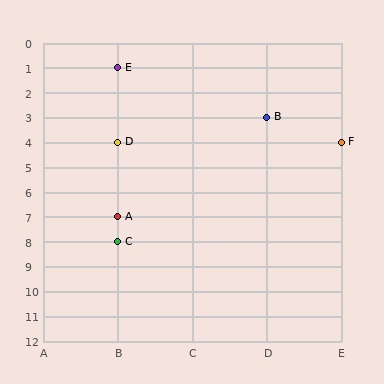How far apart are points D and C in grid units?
Points D and C are 4 rows apart.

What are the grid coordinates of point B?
Point B is at grid coordinates (D, 3).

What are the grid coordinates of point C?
Point C is at grid coordinates (B, 8).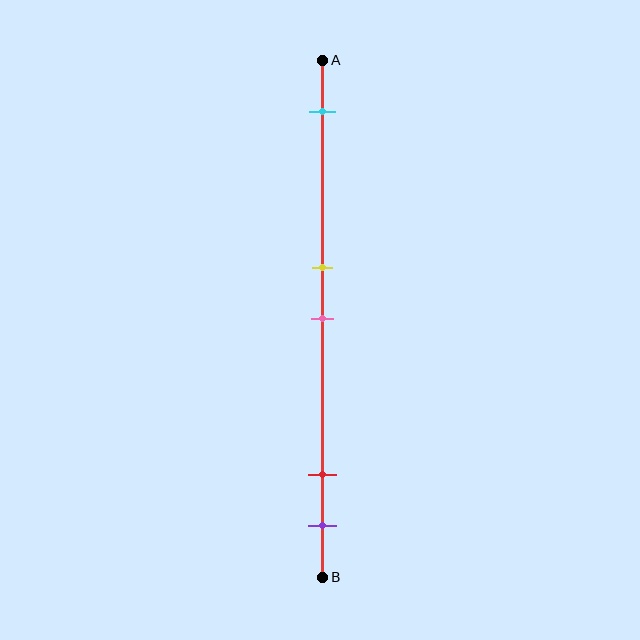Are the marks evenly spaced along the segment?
No, the marks are not evenly spaced.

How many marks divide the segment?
There are 5 marks dividing the segment.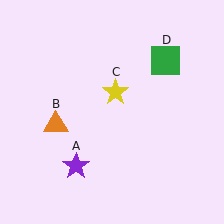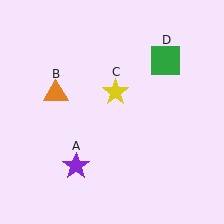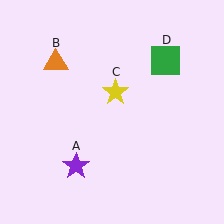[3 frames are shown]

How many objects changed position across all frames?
1 object changed position: orange triangle (object B).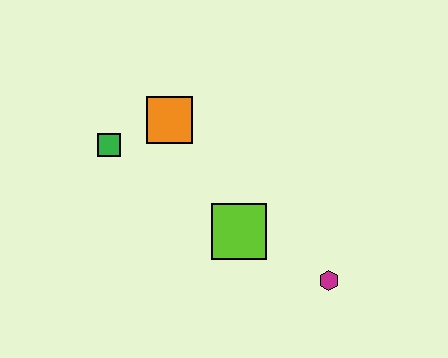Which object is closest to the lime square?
The magenta hexagon is closest to the lime square.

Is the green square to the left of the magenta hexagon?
Yes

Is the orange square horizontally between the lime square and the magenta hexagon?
No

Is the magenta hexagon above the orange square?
No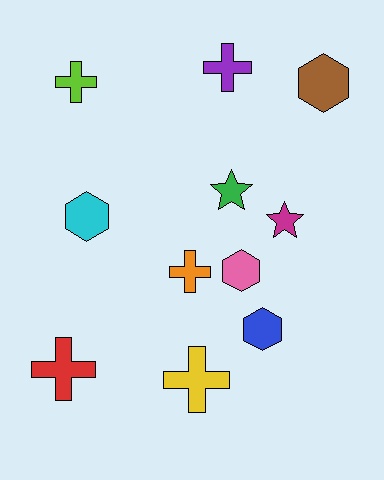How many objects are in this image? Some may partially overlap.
There are 11 objects.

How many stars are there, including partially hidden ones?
There are 2 stars.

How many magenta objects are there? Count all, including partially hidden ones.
There is 1 magenta object.